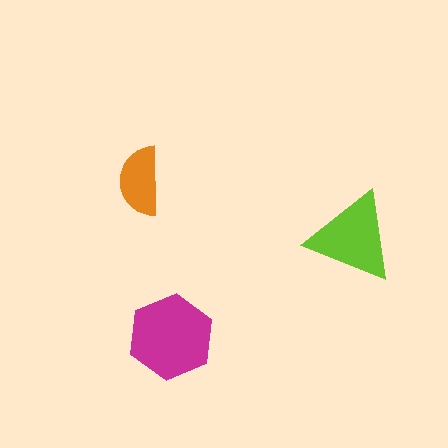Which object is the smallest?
The orange semicircle.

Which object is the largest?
The magenta hexagon.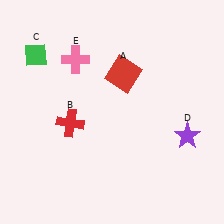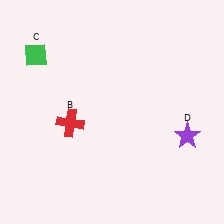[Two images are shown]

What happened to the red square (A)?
The red square (A) was removed in Image 2. It was in the top-right area of Image 1.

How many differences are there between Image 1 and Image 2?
There are 2 differences between the two images.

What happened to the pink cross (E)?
The pink cross (E) was removed in Image 2. It was in the top-left area of Image 1.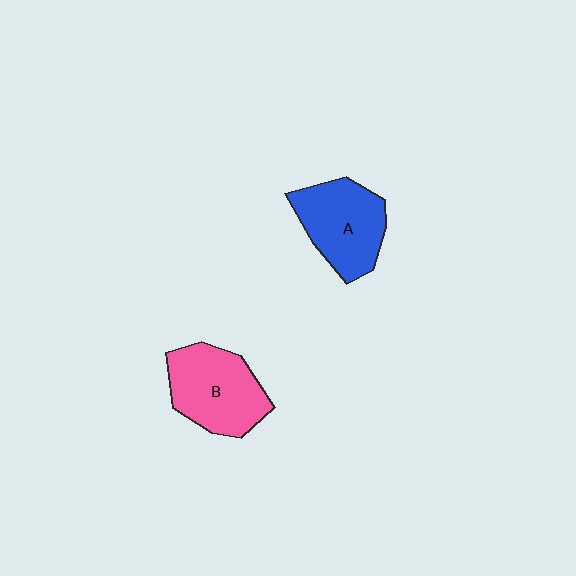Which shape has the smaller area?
Shape A (blue).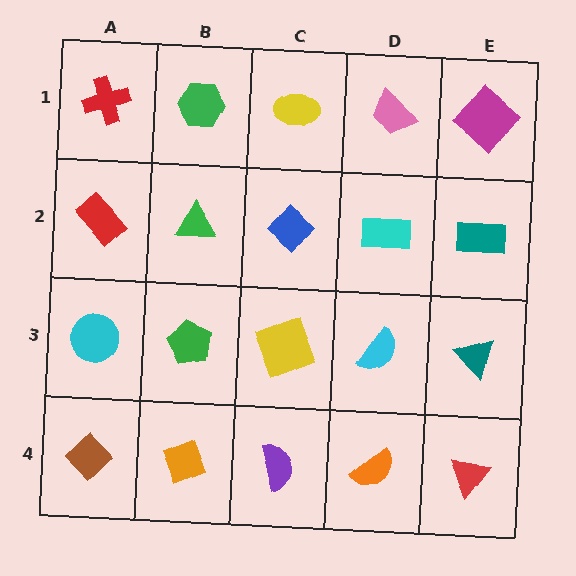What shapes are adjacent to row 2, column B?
A green hexagon (row 1, column B), a green pentagon (row 3, column B), a red rectangle (row 2, column A), a blue diamond (row 2, column C).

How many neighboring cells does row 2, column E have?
3.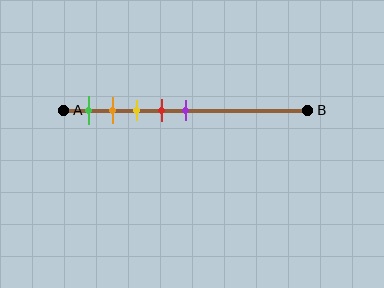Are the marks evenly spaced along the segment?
Yes, the marks are approximately evenly spaced.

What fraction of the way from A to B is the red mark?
The red mark is approximately 40% (0.4) of the way from A to B.